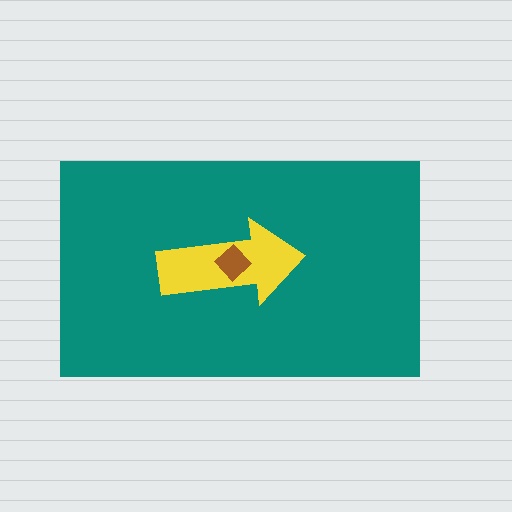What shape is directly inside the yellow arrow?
The brown diamond.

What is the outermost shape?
The teal rectangle.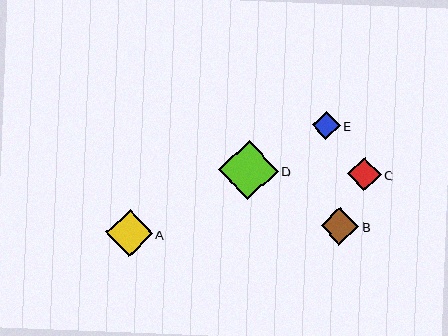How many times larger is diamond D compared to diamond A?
Diamond D is approximately 1.3 times the size of diamond A.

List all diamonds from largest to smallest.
From largest to smallest: D, A, B, C, E.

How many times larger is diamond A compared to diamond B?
Diamond A is approximately 1.2 times the size of diamond B.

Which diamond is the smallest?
Diamond E is the smallest with a size of approximately 28 pixels.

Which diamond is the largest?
Diamond D is the largest with a size of approximately 60 pixels.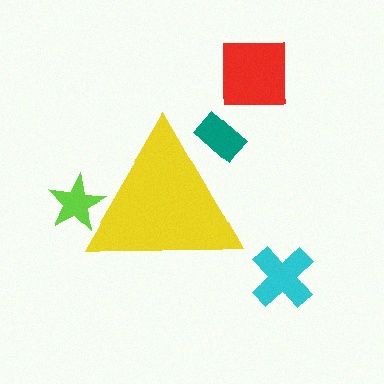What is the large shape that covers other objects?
A yellow triangle.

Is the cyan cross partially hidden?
No, the cyan cross is fully visible.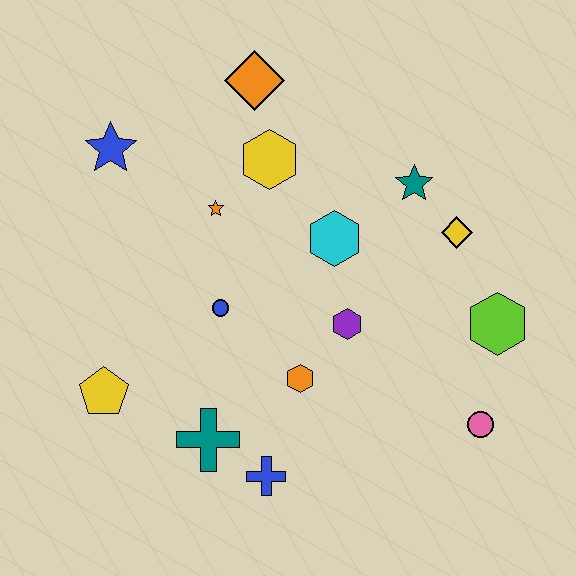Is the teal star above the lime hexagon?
Yes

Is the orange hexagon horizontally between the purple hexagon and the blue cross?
Yes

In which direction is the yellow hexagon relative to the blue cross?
The yellow hexagon is above the blue cross.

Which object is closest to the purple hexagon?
The orange hexagon is closest to the purple hexagon.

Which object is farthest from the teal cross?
The orange diamond is farthest from the teal cross.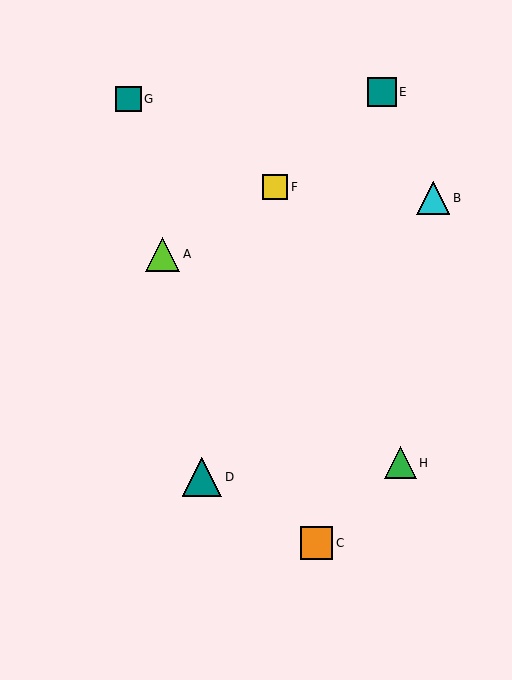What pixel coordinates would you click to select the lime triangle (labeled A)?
Click at (163, 254) to select the lime triangle A.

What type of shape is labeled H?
Shape H is a green triangle.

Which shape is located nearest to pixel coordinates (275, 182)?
The yellow square (labeled F) at (275, 187) is nearest to that location.